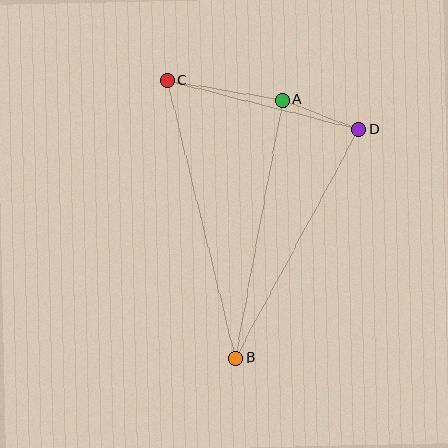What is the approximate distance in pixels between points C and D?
The distance between C and D is approximately 198 pixels.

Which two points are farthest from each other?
Points B and C are farthest from each other.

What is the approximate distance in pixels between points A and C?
The distance between A and C is approximately 117 pixels.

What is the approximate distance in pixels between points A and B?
The distance between A and B is approximately 262 pixels.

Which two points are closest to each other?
Points A and D are closest to each other.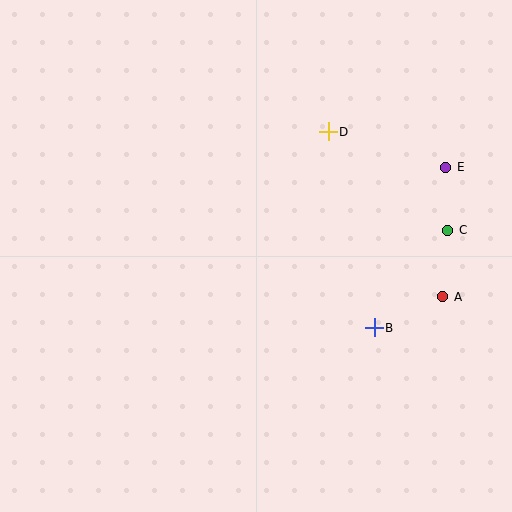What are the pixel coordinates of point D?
Point D is at (328, 132).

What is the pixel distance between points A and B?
The distance between A and B is 75 pixels.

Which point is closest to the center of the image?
Point B at (374, 328) is closest to the center.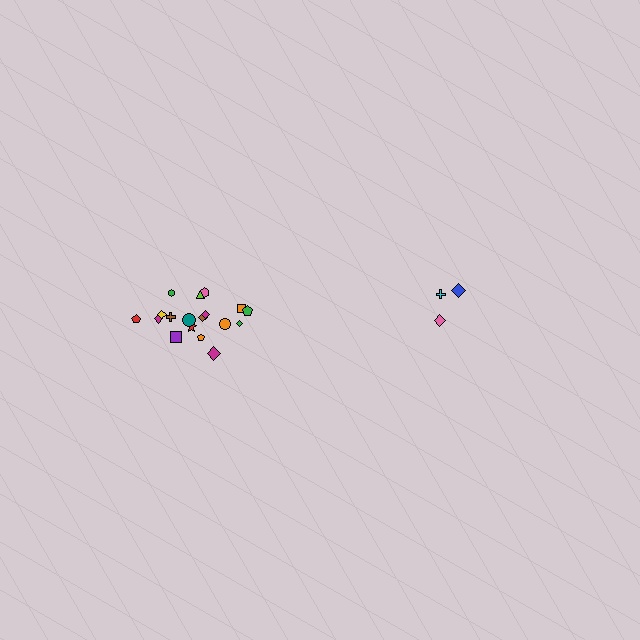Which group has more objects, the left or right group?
The left group.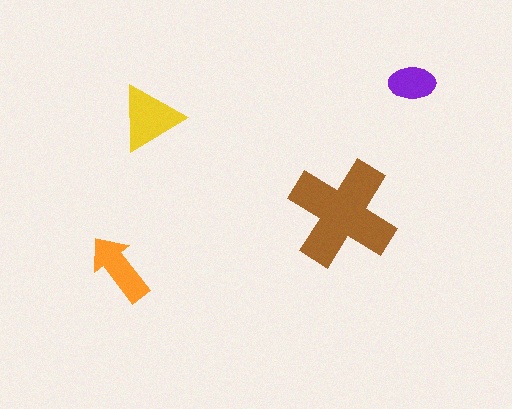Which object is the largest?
The brown cross.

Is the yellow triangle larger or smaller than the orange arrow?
Larger.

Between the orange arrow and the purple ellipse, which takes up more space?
The orange arrow.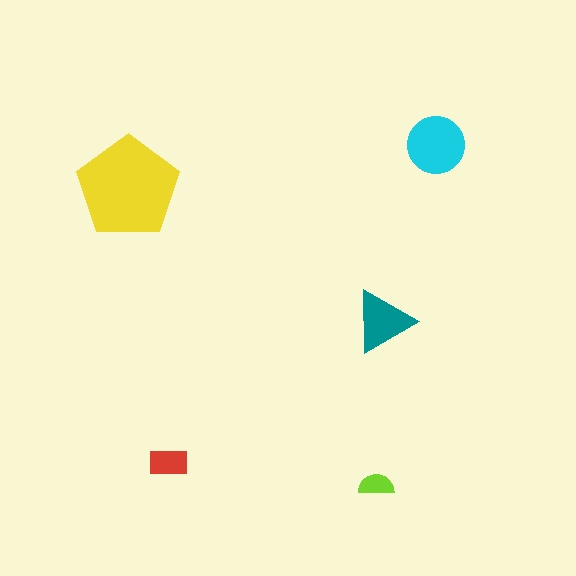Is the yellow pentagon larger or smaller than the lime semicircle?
Larger.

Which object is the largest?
The yellow pentagon.